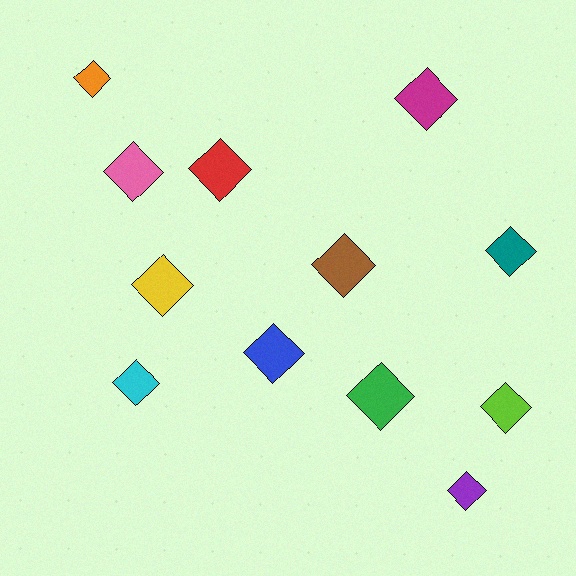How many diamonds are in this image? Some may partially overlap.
There are 12 diamonds.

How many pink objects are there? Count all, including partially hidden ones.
There is 1 pink object.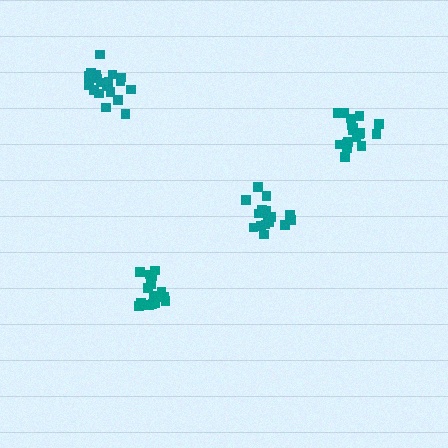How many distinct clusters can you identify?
There are 4 distinct clusters.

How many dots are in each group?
Group 1: 16 dots, Group 2: 19 dots, Group 3: 18 dots, Group 4: 16 dots (69 total).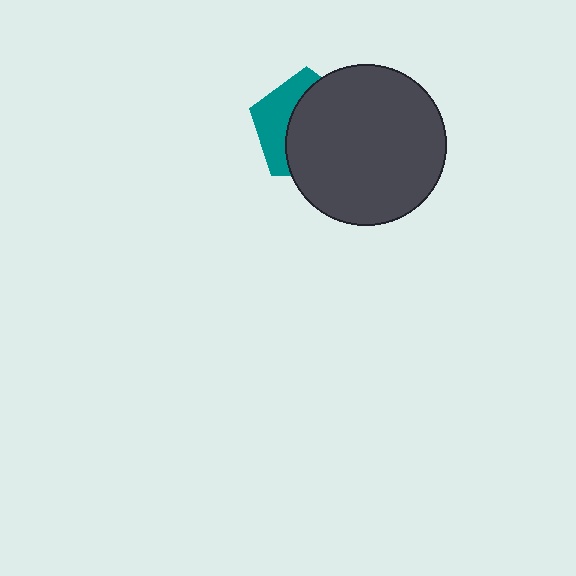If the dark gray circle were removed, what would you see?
You would see the complete teal pentagon.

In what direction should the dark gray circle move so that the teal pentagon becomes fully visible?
The dark gray circle should move right. That is the shortest direction to clear the overlap and leave the teal pentagon fully visible.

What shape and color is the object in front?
The object in front is a dark gray circle.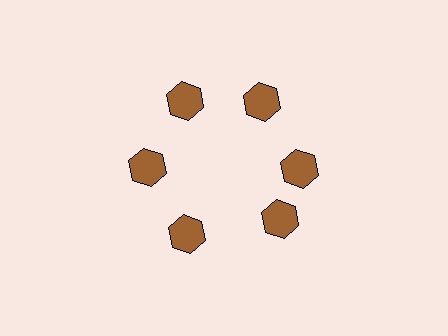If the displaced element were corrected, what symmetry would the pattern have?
It would have 6-fold rotational symmetry — the pattern would map onto itself every 60 degrees.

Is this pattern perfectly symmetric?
No. The 6 brown hexagons are arranged in a ring, but one element near the 5 o'clock position is rotated out of alignment along the ring, breaking the 6-fold rotational symmetry.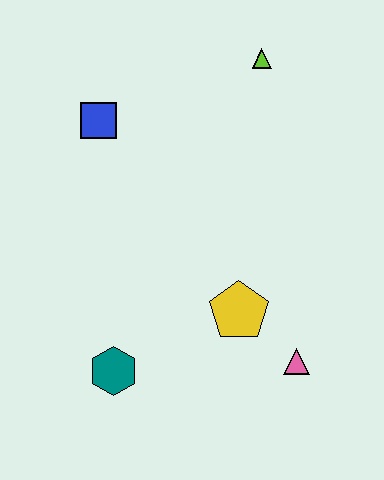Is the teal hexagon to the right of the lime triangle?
No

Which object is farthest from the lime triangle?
The teal hexagon is farthest from the lime triangle.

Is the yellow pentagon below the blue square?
Yes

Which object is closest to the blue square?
The lime triangle is closest to the blue square.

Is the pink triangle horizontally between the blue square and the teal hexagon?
No